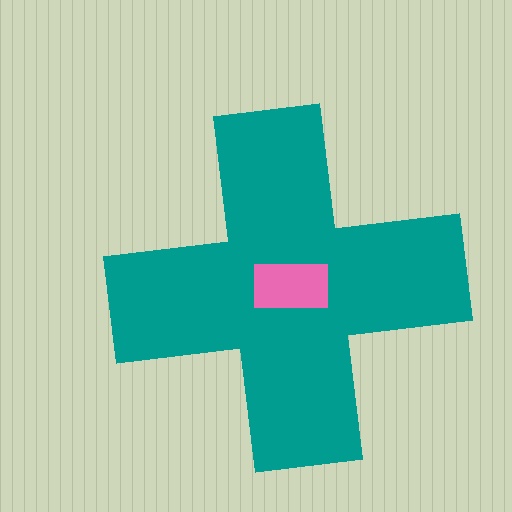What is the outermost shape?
The teal cross.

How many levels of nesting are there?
2.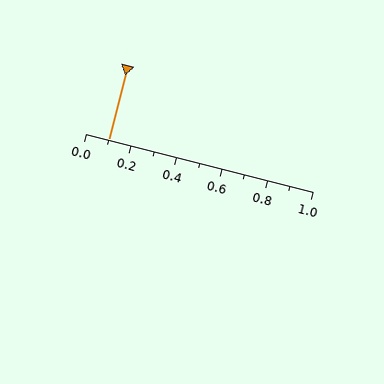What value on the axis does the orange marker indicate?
The marker indicates approximately 0.1.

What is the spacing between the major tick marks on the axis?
The major ticks are spaced 0.2 apart.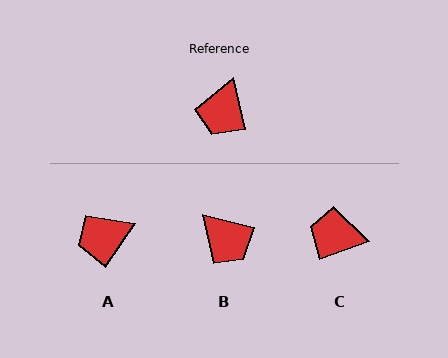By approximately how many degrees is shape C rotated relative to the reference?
Approximately 83 degrees clockwise.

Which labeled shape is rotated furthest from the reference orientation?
C, about 83 degrees away.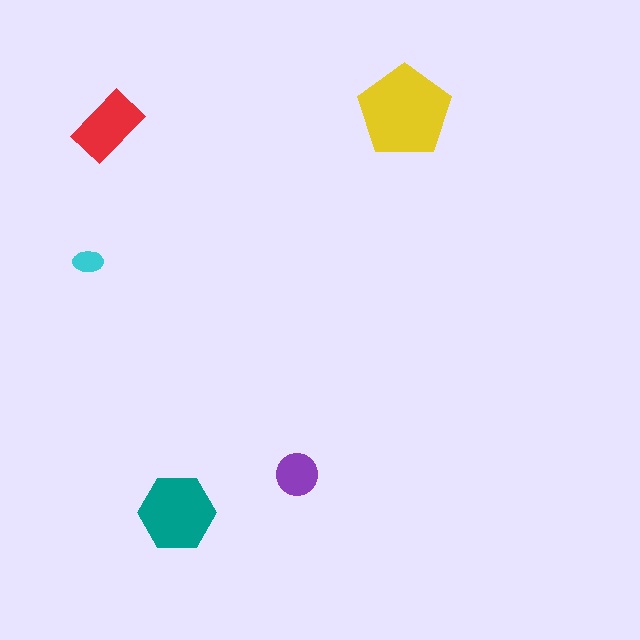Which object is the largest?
The yellow pentagon.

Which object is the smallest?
The cyan ellipse.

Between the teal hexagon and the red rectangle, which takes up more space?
The teal hexagon.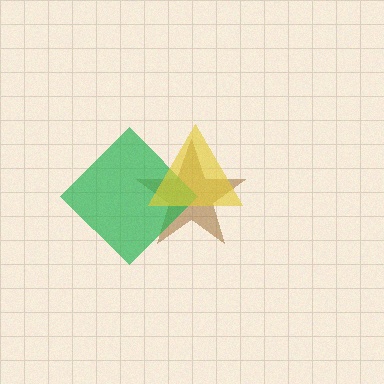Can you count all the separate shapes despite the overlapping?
Yes, there are 3 separate shapes.